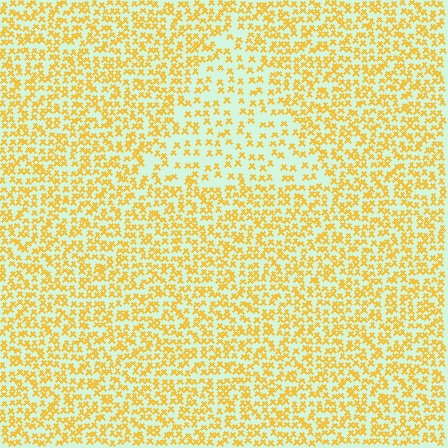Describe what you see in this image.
The image contains small yellow elements arranged at two different densities. A triangle-shaped region is visible where the elements are less densely packed than the surrounding area.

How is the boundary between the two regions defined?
The boundary is defined by a change in element density (approximately 1.9x ratio). All elements are the same color, size, and shape.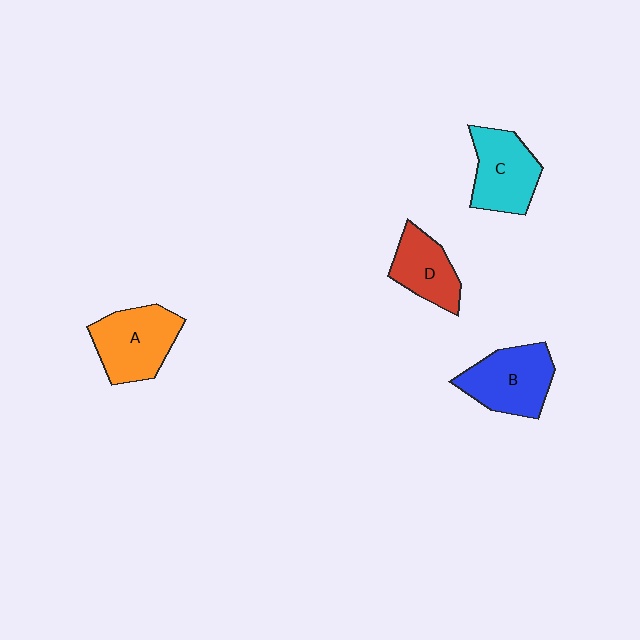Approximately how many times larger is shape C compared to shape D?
Approximately 1.2 times.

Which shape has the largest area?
Shape A (orange).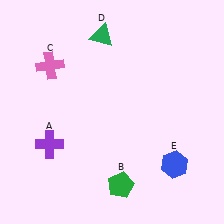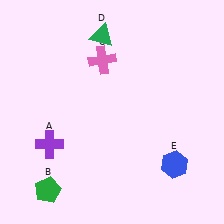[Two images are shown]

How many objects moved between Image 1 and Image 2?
2 objects moved between the two images.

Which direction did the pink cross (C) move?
The pink cross (C) moved right.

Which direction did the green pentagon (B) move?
The green pentagon (B) moved left.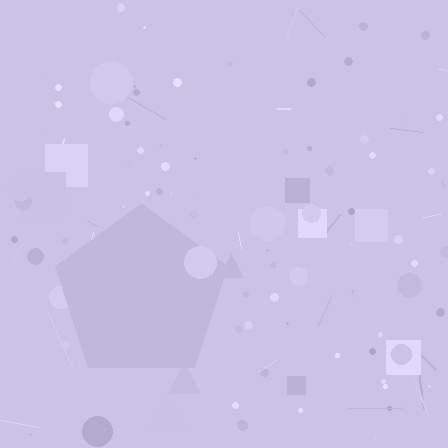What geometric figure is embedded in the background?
A pentagon is embedded in the background.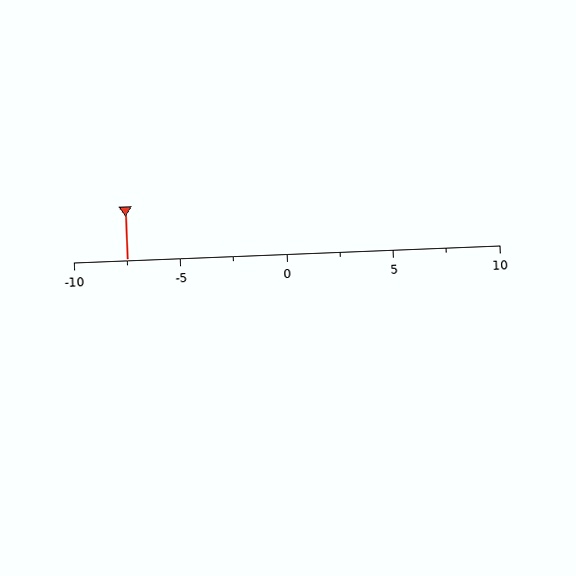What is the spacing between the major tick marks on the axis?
The major ticks are spaced 5 apart.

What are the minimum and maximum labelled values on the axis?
The axis runs from -10 to 10.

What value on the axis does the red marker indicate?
The marker indicates approximately -7.5.